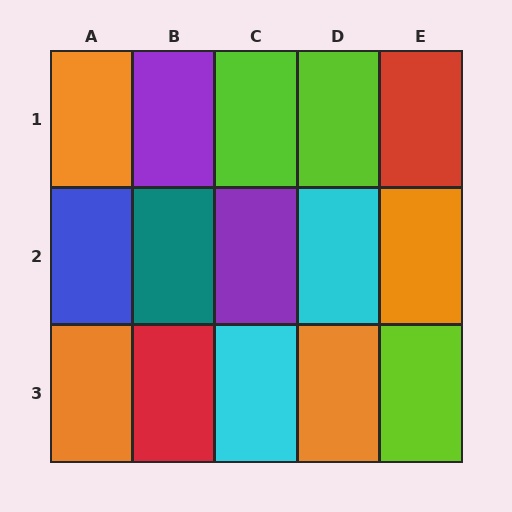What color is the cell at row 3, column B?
Red.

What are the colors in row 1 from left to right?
Orange, purple, lime, lime, red.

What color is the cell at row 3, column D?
Orange.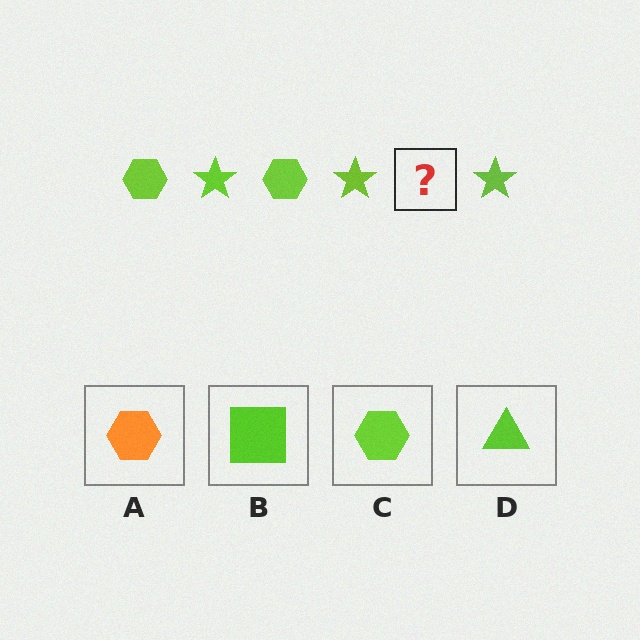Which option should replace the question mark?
Option C.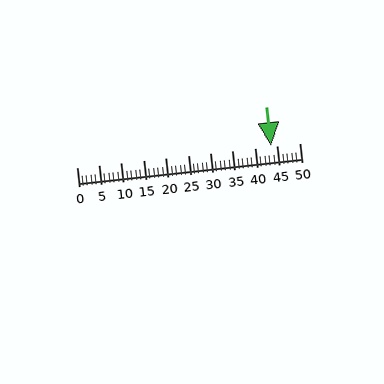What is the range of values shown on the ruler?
The ruler shows values from 0 to 50.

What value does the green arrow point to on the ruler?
The green arrow points to approximately 44.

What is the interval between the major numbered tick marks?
The major tick marks are spaced 5 units apart.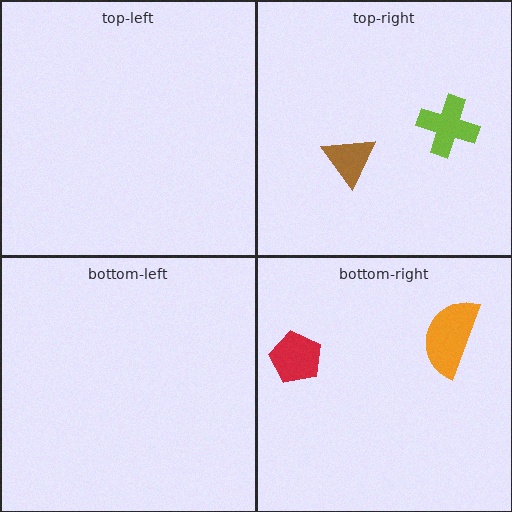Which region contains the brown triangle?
The top-right region.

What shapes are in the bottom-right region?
The orange semicircle, the red pentagon.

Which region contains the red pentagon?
The bottom-right region.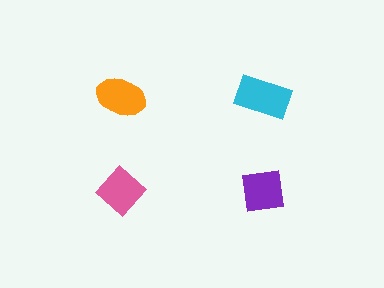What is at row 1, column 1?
An orange ellipse.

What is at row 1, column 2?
A cyan rectangle.